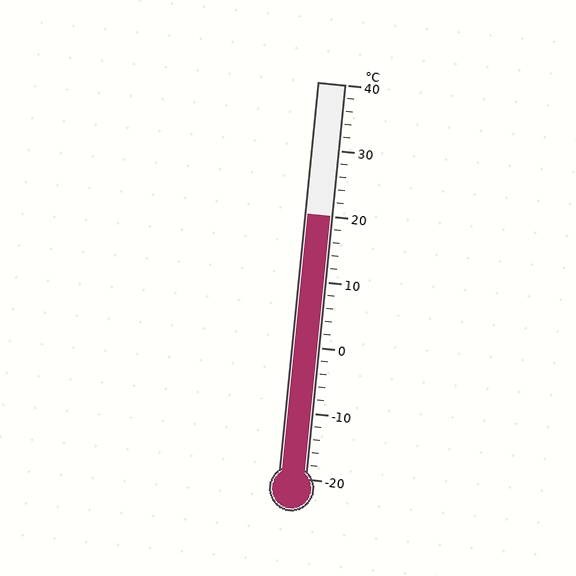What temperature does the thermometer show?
The thermometer shows approximately 20°C.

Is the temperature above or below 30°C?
The temperature is below 30°C.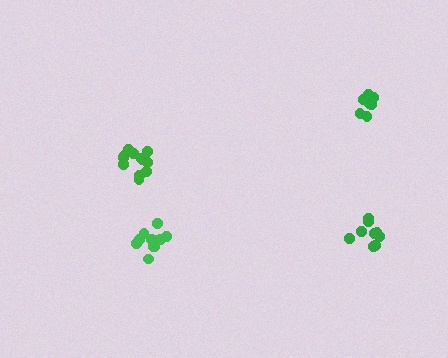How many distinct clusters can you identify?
There are 4 distinct clusters.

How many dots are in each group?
Group 1: 7 dots, Group 2: 12 dots, Group 3: 11 dots, Group 4: 9 dots (39 total).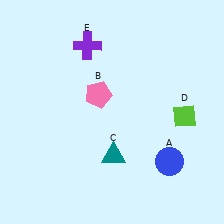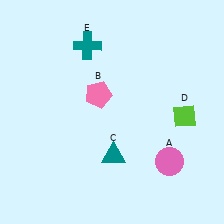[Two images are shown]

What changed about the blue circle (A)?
In Image 1, A is blue. In Image 2, it changed to pink.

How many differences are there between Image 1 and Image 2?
There are 2 differences between the two images.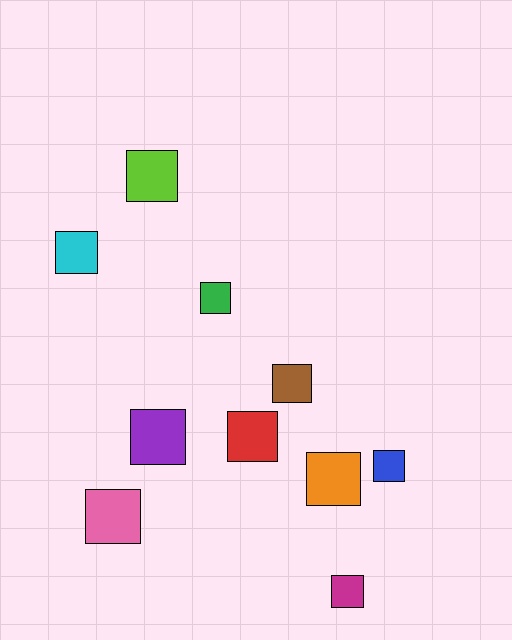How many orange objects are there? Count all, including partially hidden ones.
There is 1 orange object.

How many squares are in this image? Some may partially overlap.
There are 10 squares.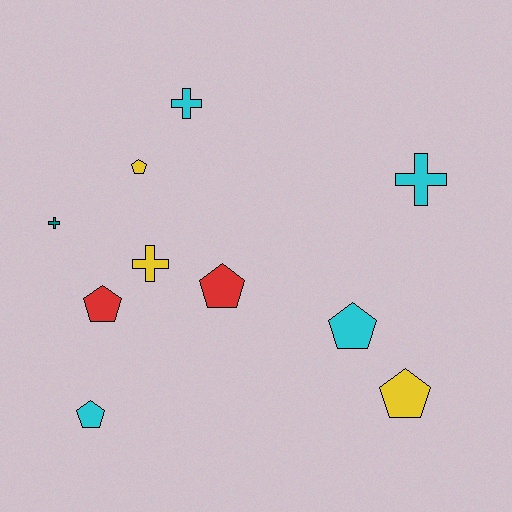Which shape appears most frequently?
Pentagon, with 6 objects.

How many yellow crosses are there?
There is 1 yellow cross.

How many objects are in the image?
There are 10 objects.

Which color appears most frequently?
Cyan, with 4 objects.